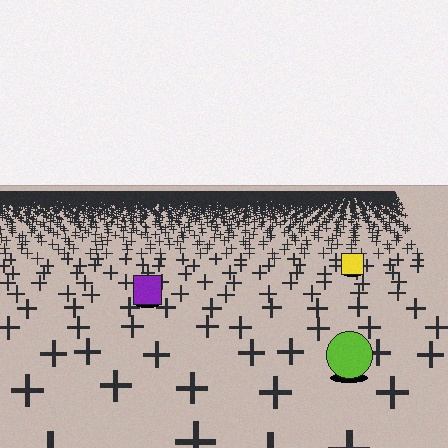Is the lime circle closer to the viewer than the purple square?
Yes. The lime circle is closer — you can tell from the texture gradient: the ground texture is coarser near it.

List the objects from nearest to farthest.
From nearest to farthest: the lime circle, the purple square, the yellow square.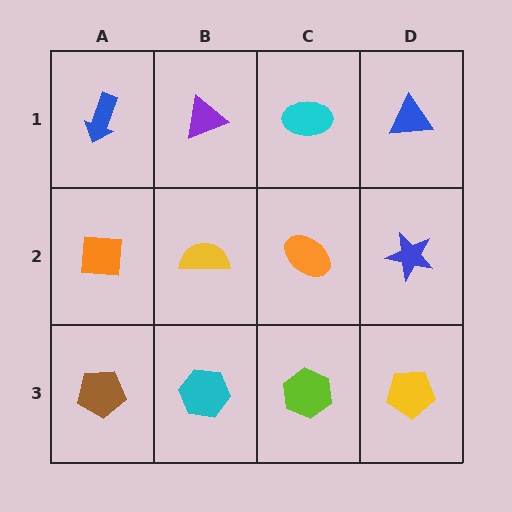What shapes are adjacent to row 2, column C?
A cyan ellipse (row 1, column C), a lime hexagon (row 3, column C), a yellow semicircle (row 2, column B), a blue star (row 2, column D).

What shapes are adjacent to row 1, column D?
A blue star (row 2, column D), a cyan ellipse (row 1, column C).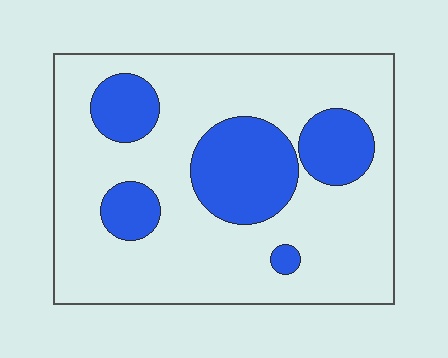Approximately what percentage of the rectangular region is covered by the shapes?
Approximately 25%.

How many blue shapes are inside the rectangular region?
5.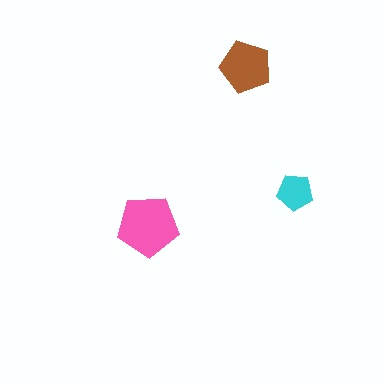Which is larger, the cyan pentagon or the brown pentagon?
The brown one.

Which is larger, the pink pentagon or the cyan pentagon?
The pink one.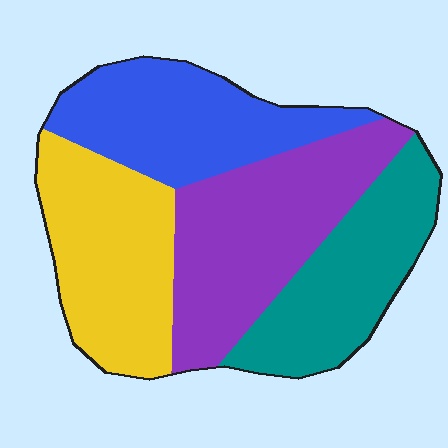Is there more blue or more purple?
Purple.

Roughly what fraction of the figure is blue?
Blue covers 23% of the figure.